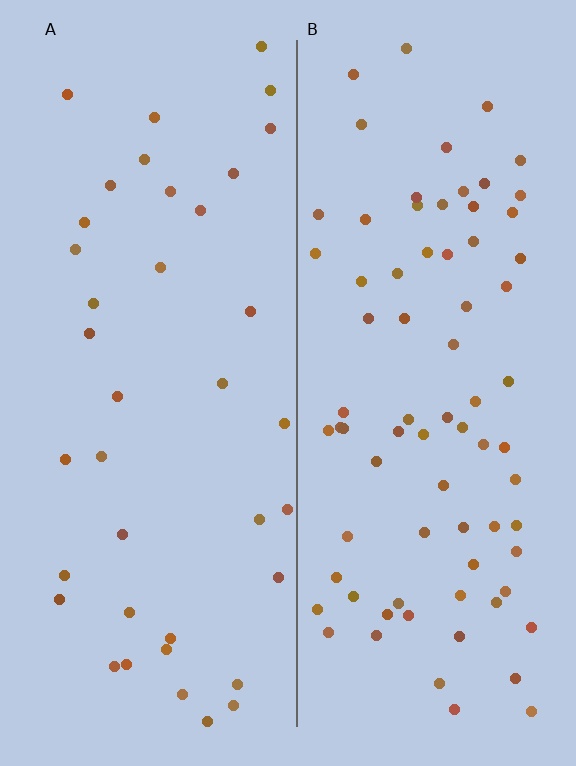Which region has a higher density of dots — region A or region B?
B (the right).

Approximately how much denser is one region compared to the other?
Approximately 2.0× — region B over region A.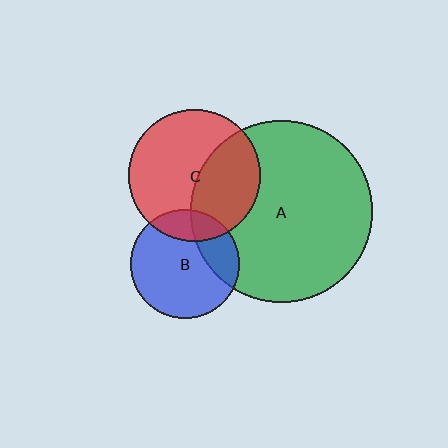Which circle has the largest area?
Circle A (green).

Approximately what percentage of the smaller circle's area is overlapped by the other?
Approximately 40%.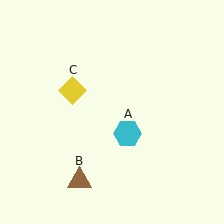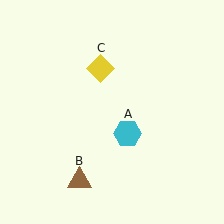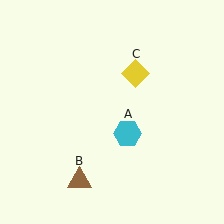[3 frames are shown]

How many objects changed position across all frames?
1 object changed position: yellow diamond (object C).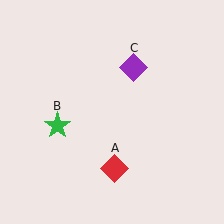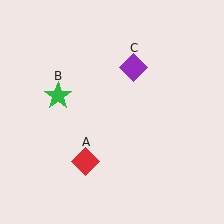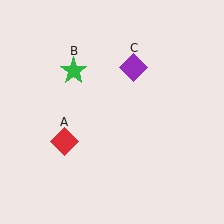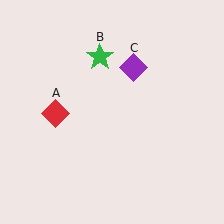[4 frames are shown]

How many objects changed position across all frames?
2 objects changed position: red diamond (object A), green star (object B).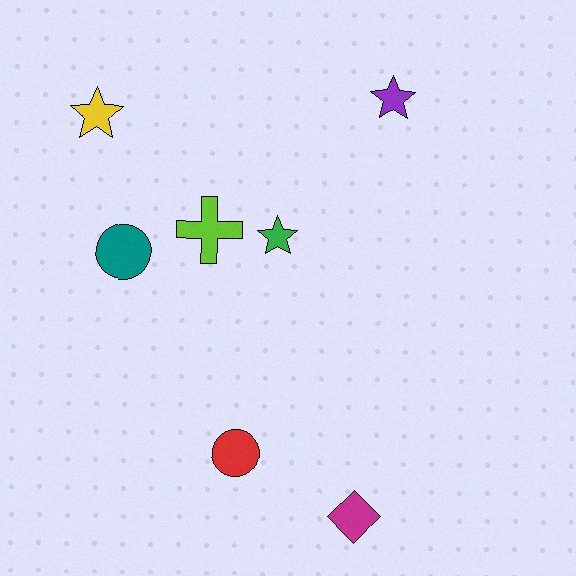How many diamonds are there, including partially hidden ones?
There is 1 diamond.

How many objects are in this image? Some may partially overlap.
There are 7 objects.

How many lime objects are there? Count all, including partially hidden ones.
There is 1 lime object.